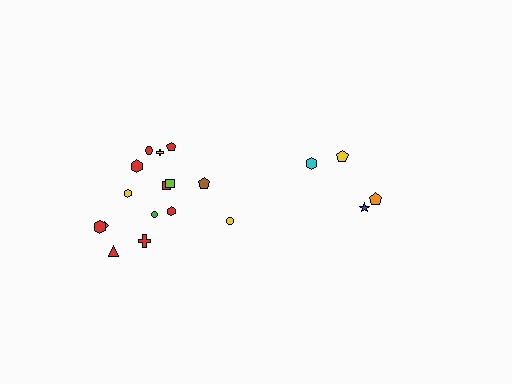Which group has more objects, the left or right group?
The left group.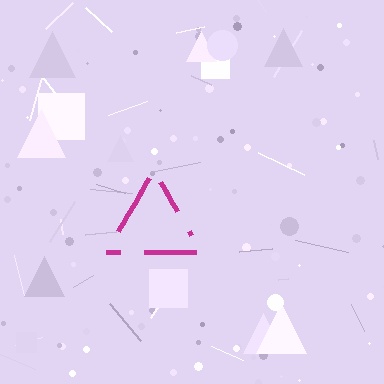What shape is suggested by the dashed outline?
The dashed outline suggests a triangle.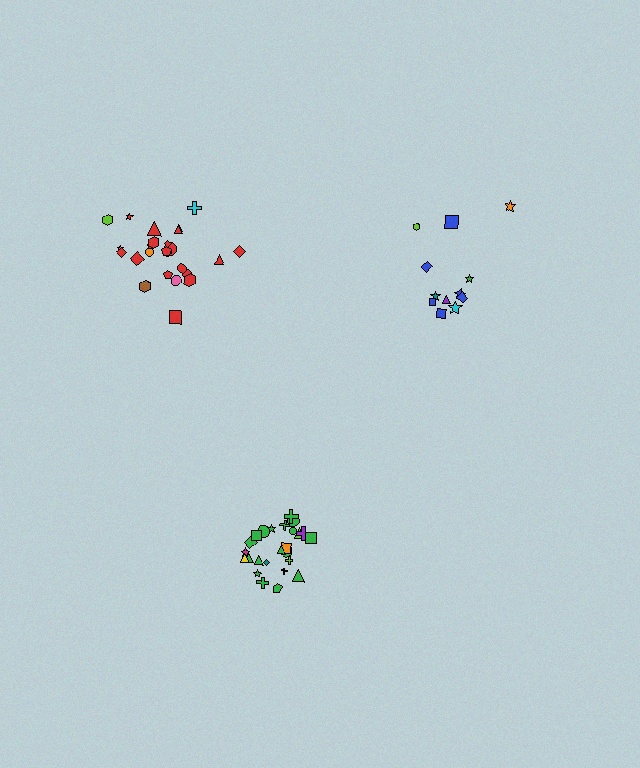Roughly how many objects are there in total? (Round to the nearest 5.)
Roughly 60 objects in total.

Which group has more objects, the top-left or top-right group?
The top-left group.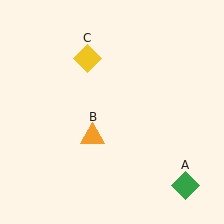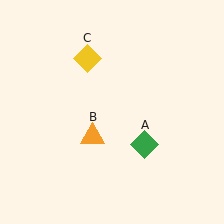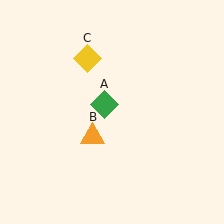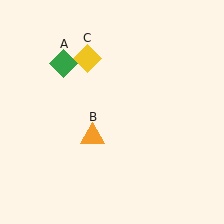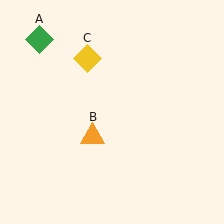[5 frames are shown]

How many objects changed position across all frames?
1 object changed position: green diamond (object A).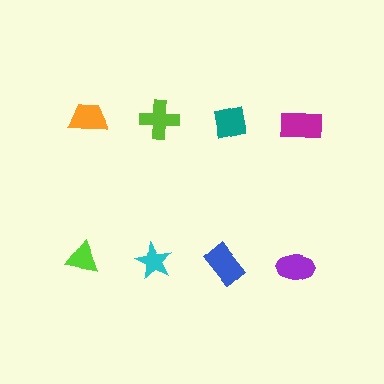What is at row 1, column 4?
A magenta rectangle.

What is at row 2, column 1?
A lime triangle.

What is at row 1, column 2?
A lime cross.